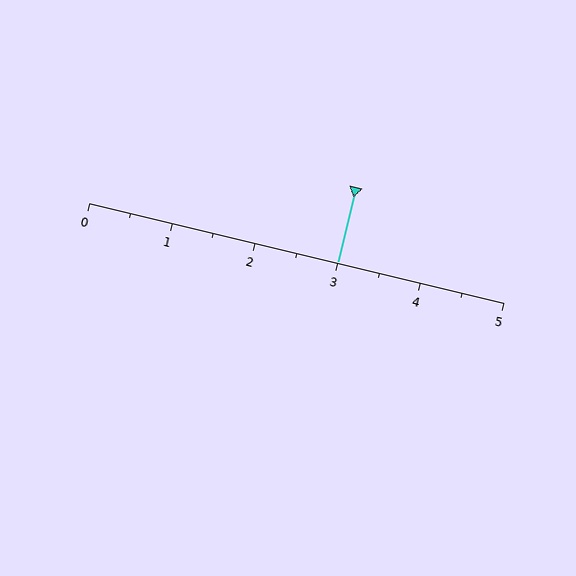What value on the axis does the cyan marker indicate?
The marker indicates approximately 3.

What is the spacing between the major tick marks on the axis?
The major ticks are spaced 1 apart.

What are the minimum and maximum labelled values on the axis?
The axis runs from 0 to 5.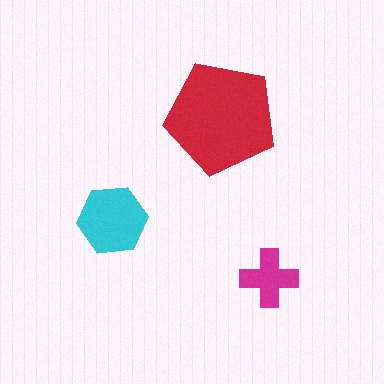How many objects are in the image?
There are 3 objects in the image.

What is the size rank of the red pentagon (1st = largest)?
1st.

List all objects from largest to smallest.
The red pentagon, the cyan hexagon, the magenta cross.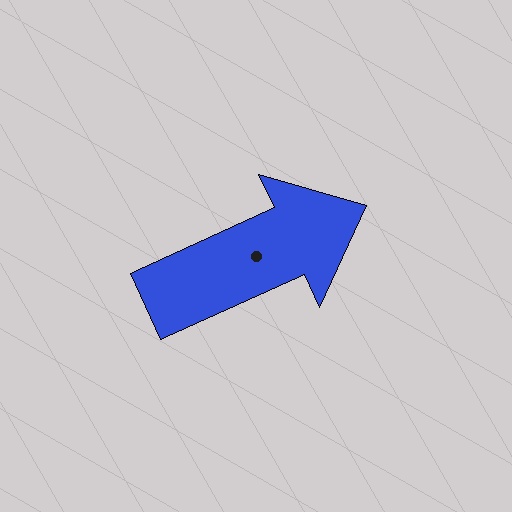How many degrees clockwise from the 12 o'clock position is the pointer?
Approximately 65 degrees.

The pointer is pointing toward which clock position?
Roughly 2 o'clock.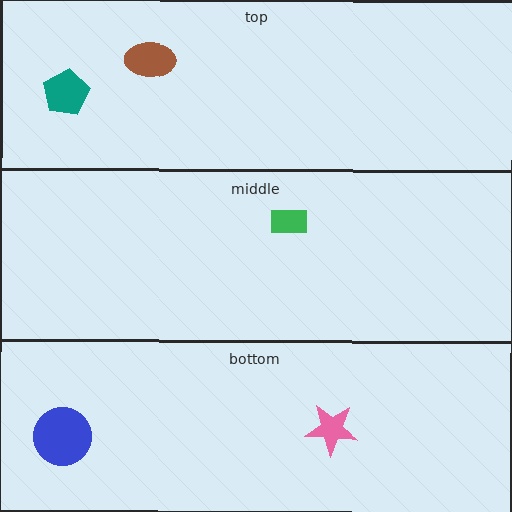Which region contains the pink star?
The bottom region.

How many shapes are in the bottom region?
2.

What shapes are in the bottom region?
The pink star, the blue circle.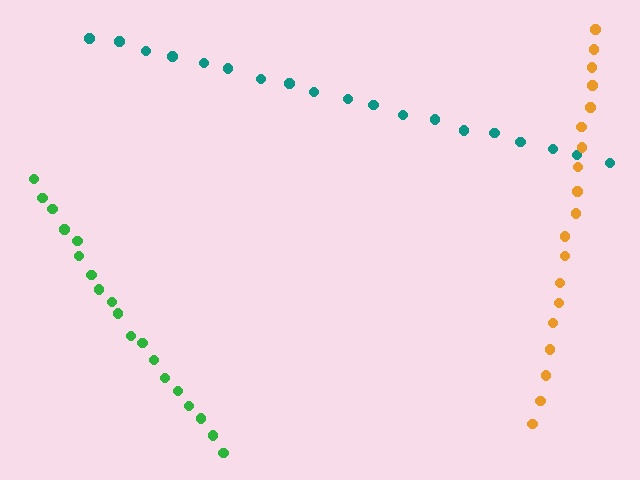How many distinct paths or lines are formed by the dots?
There are 3 distinct paths.